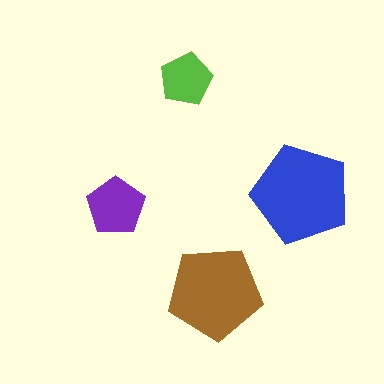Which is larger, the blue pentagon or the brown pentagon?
The blue one.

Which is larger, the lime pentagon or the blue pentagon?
The blue one.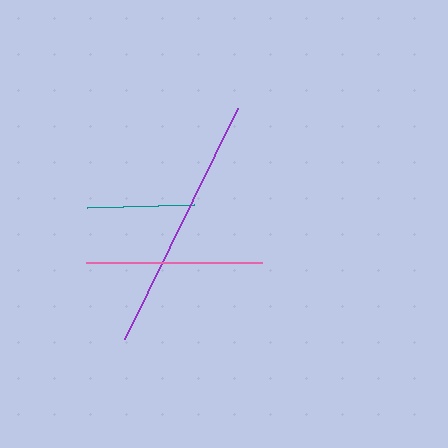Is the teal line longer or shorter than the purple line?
The purple line is longer than the teal line.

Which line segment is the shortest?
The teal line is the shortest at approximately 107 pixels.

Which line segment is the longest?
The purple line is the longest at approximately 257 pixels.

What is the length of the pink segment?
The pink segment is approximately 176 pixels long.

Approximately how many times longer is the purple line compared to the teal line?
The purple line is approximately 2.4 times the length of the teal line.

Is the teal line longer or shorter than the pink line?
The pink line is longer than the teal line.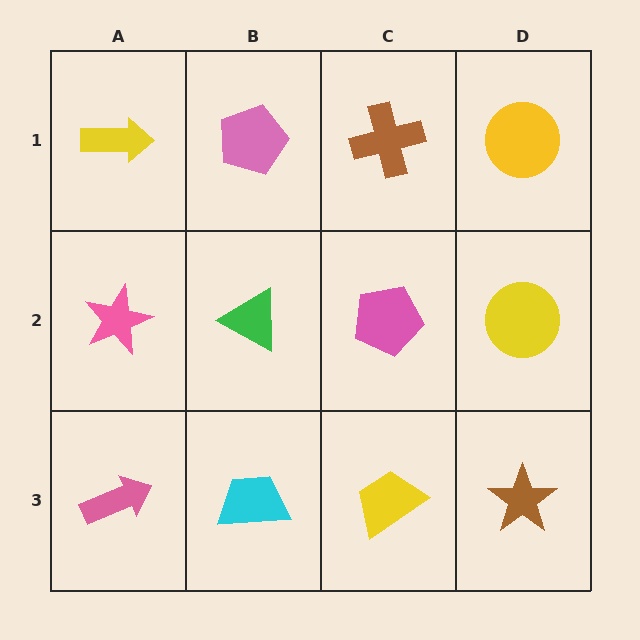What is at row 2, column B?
A green triangle.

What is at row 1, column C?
A brown cross.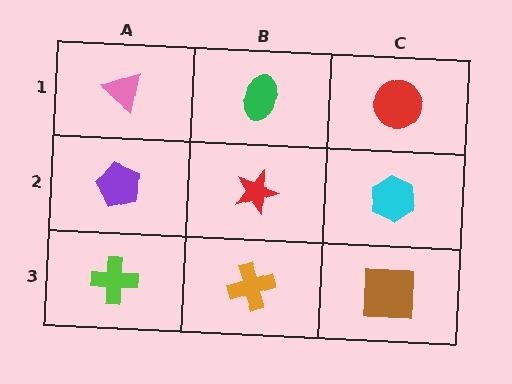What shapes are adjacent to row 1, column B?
A red star (row 2, column B), a pink triangle (row 1, column A), a red circle (row 1, column C).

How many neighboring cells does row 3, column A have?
2.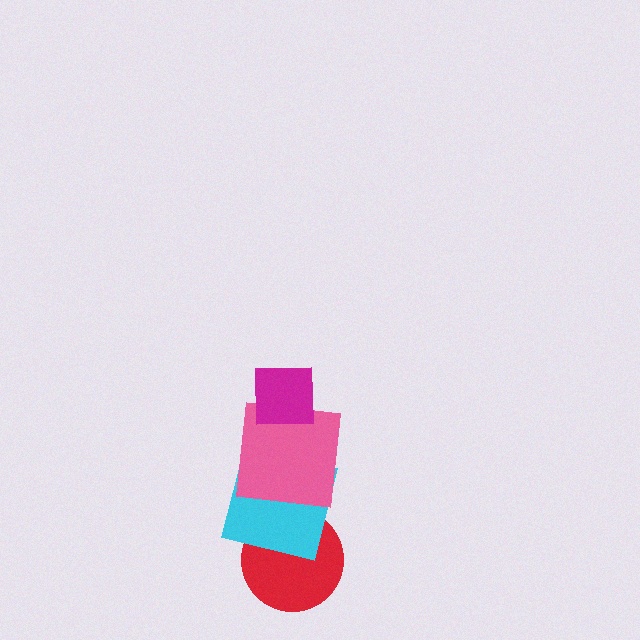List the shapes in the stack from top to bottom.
From top to bottom: the magenta square, the pink square, the cyan square, the red circle.